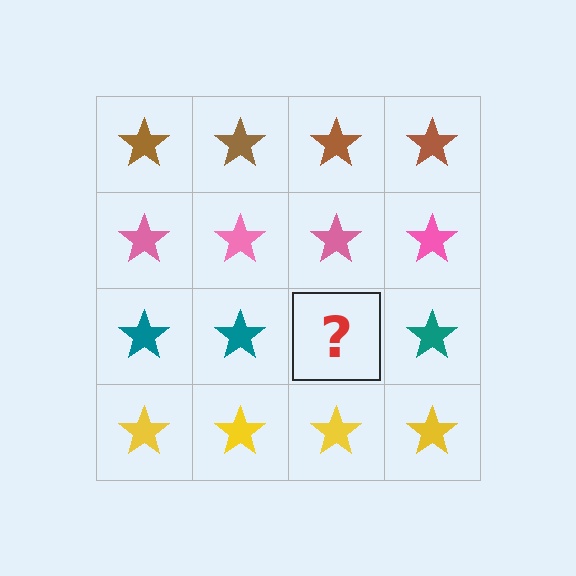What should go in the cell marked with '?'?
The missing cell should contain a teal star.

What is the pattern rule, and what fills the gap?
The rule is that each row has a consistent color. The gap should be filled with a teal star.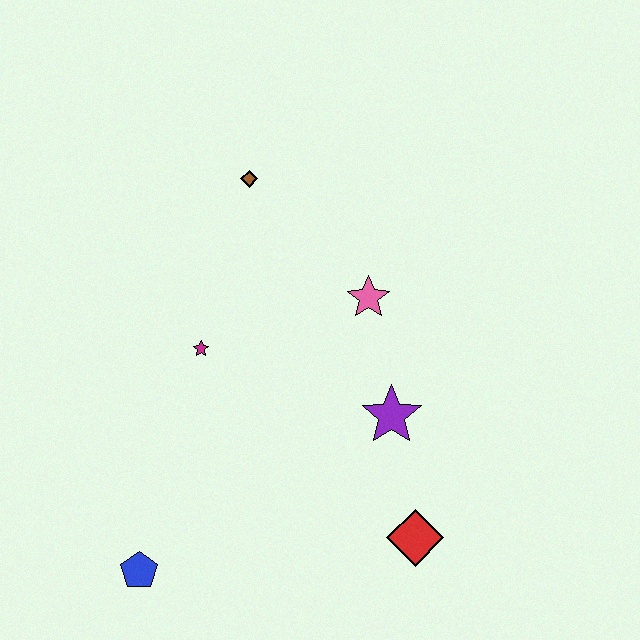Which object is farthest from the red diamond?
The brown diamond is farthest from the red diamond.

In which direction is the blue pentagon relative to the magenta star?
The blue pentagon is below the magenta star.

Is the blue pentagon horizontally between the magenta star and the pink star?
No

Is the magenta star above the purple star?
Yes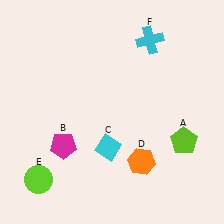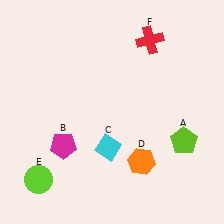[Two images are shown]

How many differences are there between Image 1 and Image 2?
There is 1 difference between the two images.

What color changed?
The cross (F) changed from cyan in Image 1 to red in Image 2.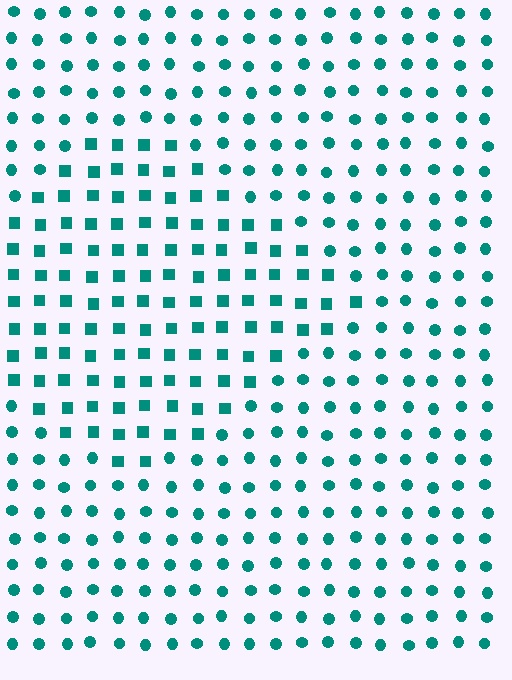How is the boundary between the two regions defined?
The boundary is defined by a change in element shape: squares inside vs. circles outside. All elements share the same color and spacing.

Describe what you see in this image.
The image is filled with small teal elements arranged in a uniform grid. A diamond-shaped region contains squares, while the surrounding area contains circles. The boundary is defined purely by the change in element shape.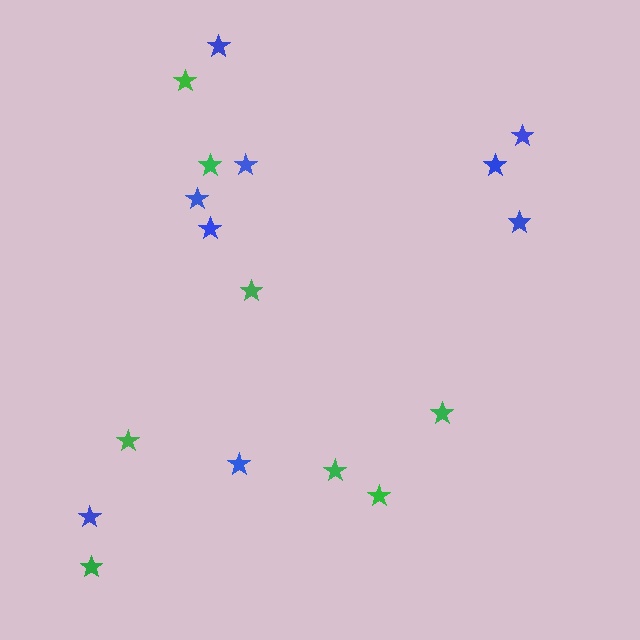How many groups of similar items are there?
There are 2 groups: one group of blue stars (9) and one group of green stars (8).